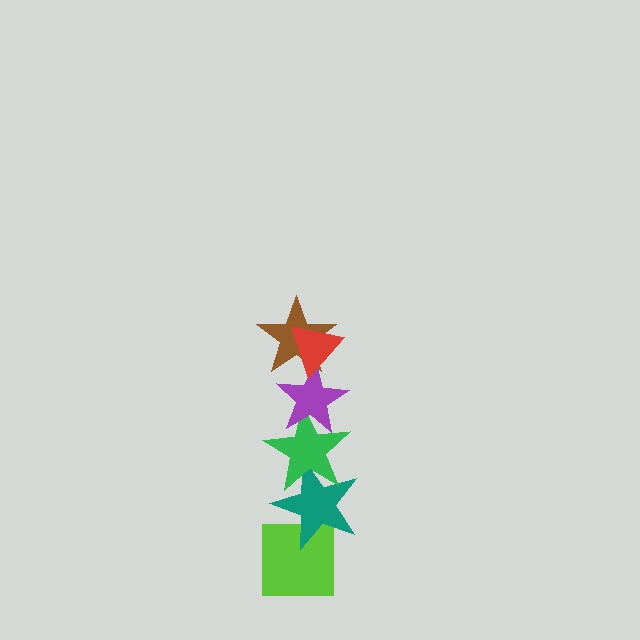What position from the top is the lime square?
The lime square is 6th from the top.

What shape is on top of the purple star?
The brown star is on top of the purple star.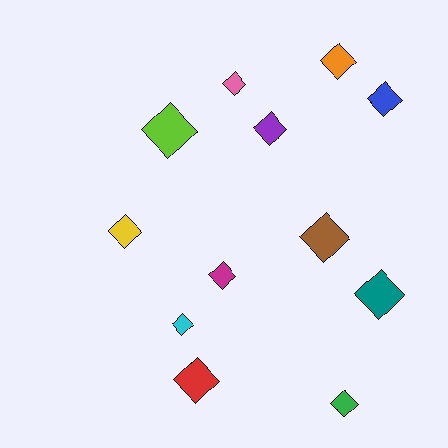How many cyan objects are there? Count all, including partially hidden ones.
There is 1 cyan object.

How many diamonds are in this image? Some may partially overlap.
There are 12 diamonds.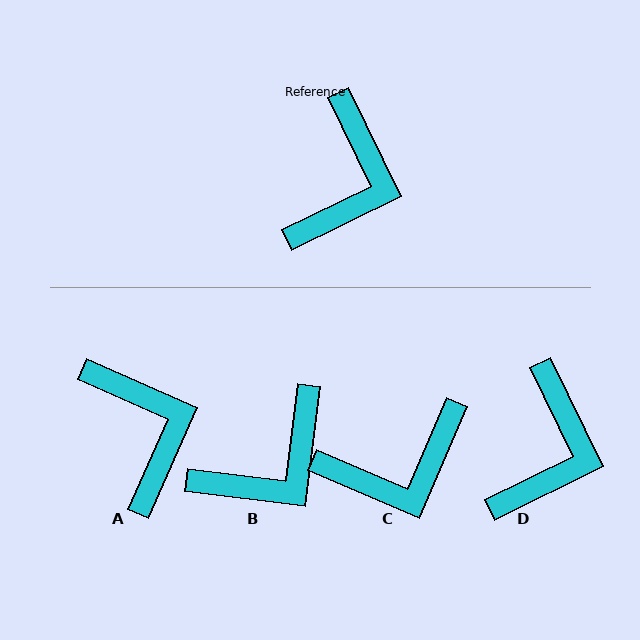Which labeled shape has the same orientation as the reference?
D.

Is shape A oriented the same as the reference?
No, it is off by about 40 degrees.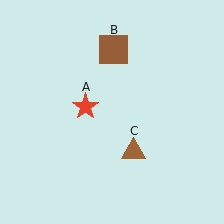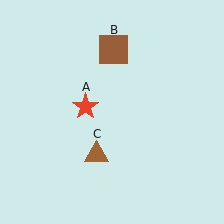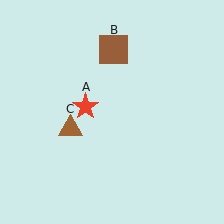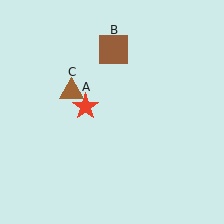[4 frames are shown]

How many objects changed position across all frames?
1 object changed position: brown triangle (object C).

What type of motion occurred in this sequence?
The brown triangle (object C) rotated clockwise around the center of the scene.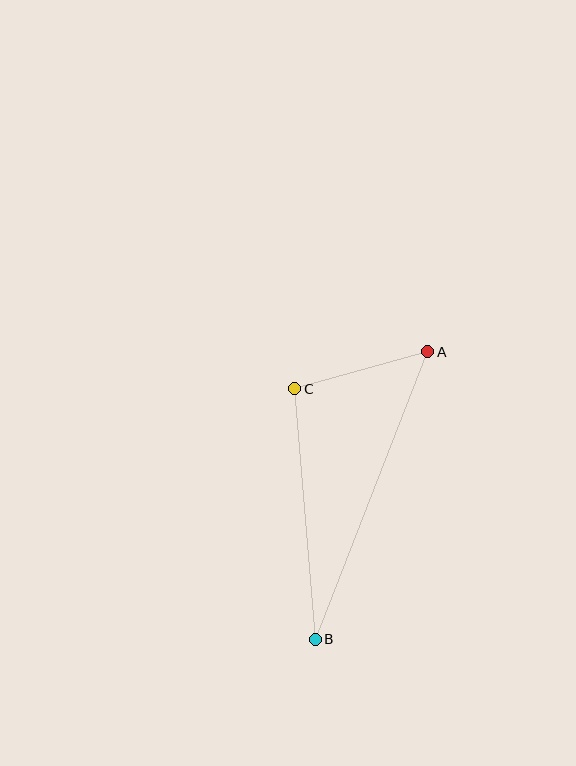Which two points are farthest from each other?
Points A and B are farthest from each other.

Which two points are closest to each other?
Points A and C are closest to each other.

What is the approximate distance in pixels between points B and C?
The distance between B and C is approximately 251 pixels.